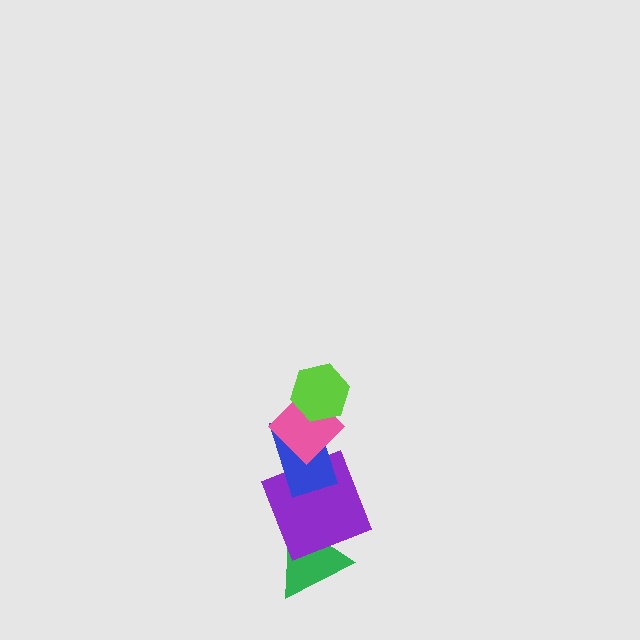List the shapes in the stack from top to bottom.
From top to bottom: the lime hexagon, the pink diamond, the blue rectangle, the purple square, the green triangle.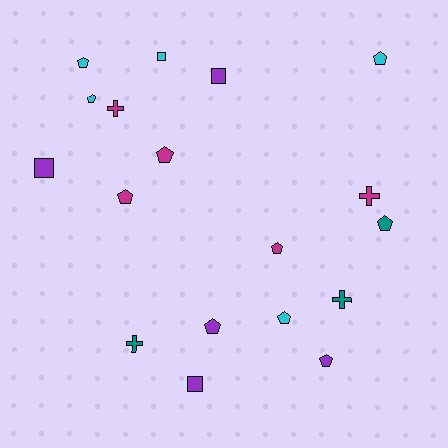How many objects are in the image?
There are 18 objects.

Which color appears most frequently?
Purple, with 5 objects.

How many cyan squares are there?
There is 1 cyan square.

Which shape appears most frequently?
Pentagon, with 10 objects.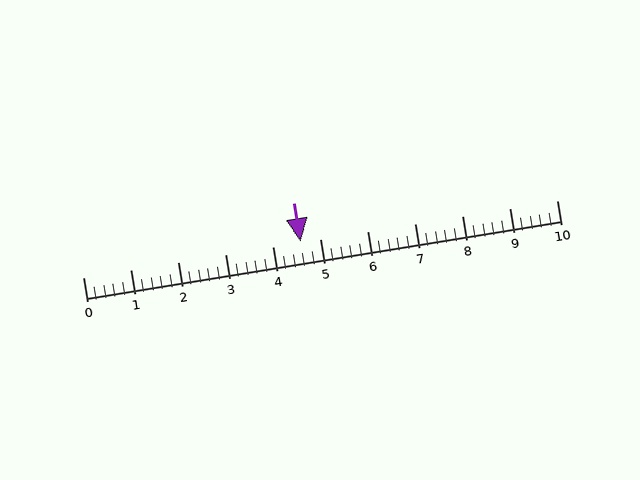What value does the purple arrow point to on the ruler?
The purple arrow points to approximately 4.6.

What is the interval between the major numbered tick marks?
The major tick marks are spaced 1 units apart.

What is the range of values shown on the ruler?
The ruler shows values from 0 to 10.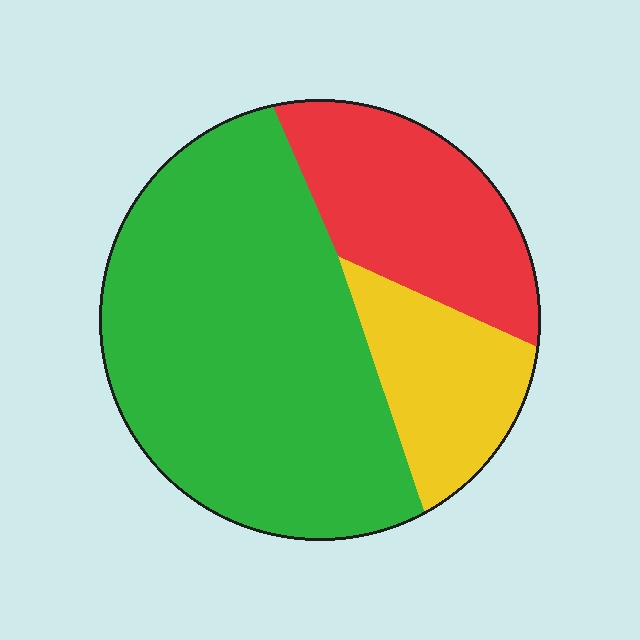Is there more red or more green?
Green.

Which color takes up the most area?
Green, at roughly 60%.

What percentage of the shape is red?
Red takes up between a sixth and a third of the shape.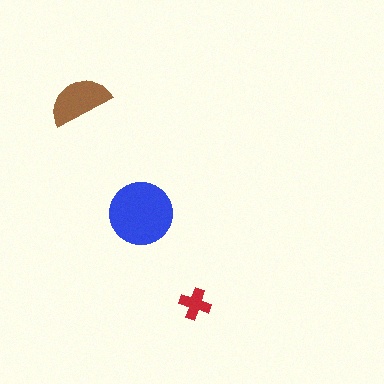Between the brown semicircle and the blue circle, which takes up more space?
The blue circle.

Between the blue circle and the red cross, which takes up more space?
The blue circle.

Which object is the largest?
The blue circle.